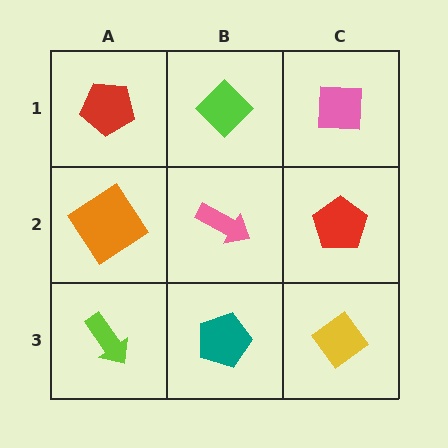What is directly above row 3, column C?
A red pentagon.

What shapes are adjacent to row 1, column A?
An orange diamond (row 2, column A), a lime diamond (row 1, column B).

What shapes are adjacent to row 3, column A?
An orange diamond (row 2, column A), a teal pentagon (row 3, column B).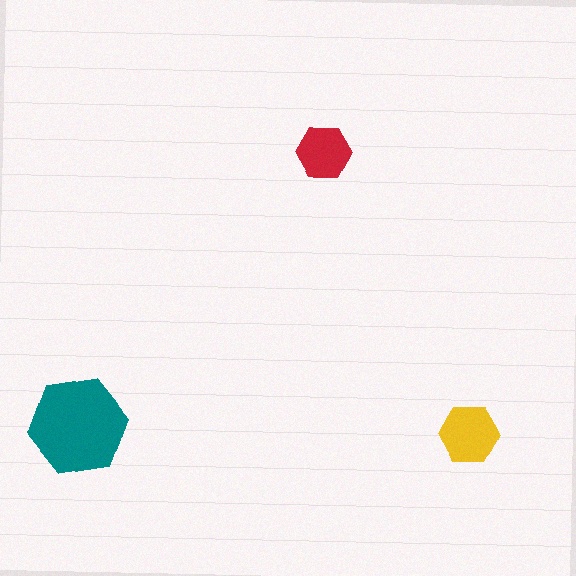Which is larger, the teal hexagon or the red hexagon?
The teal one.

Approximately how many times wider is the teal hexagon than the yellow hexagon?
About 1.5 times wider.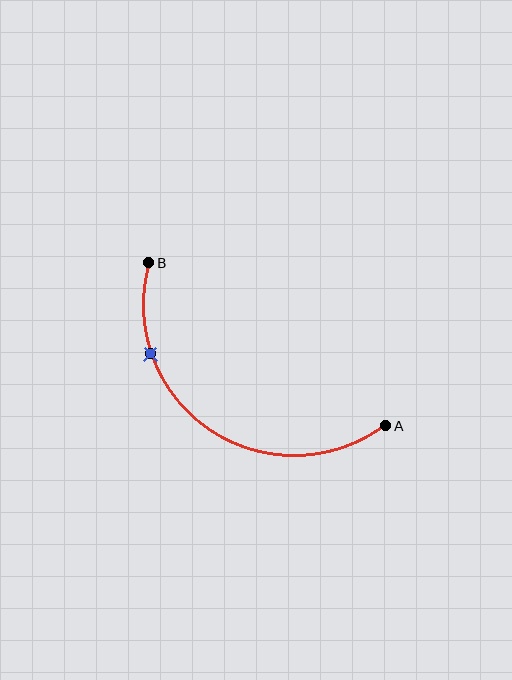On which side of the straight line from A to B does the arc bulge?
The arc bulges below and to the left of the straight line connecting A and B.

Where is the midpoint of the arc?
The arc midpoint is the point on the curve farthest from the straight line joining A and B. It sits below and to the left of that line.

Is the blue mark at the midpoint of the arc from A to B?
No. The blue mark lies on the arc but is closer to endpoint B. The arc midpoint would be at the point on the curve equidistant along the arc from both A and B.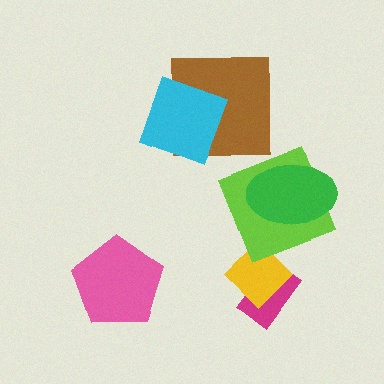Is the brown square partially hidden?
Yes, it is partially covered by another shape.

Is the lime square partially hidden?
Yes, it is partially covered by another shape.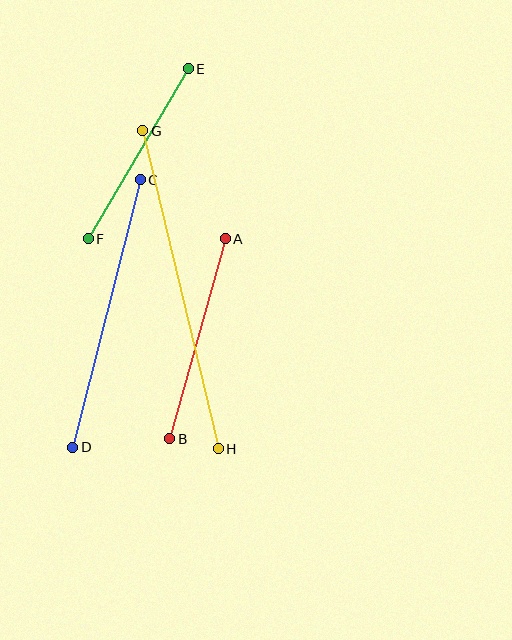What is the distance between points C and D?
The distance is approximately 276 pixels.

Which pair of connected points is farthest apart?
Points G and H are farthest apart.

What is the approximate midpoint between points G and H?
The midpoint is at approximately (180, 290) pixels.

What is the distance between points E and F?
The distance is approximately 197 pixels.